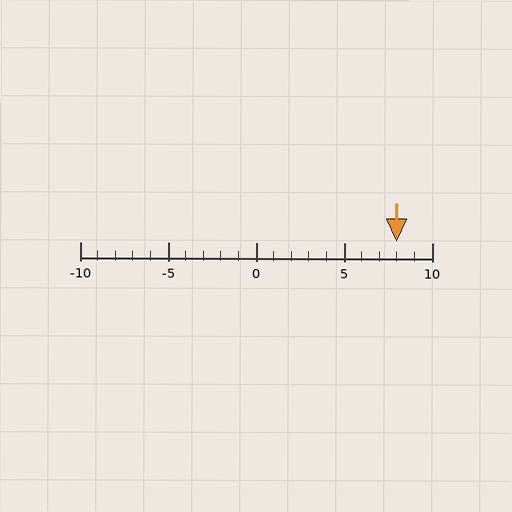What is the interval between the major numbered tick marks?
The major tick marks are spaced 5 units apart.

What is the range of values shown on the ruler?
The ruler shows values from -10 to 10.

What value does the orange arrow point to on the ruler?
The orange arrow points to approximately 8.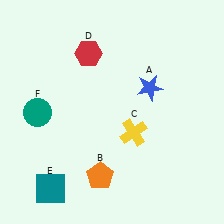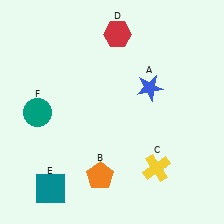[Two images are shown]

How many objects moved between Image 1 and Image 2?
2 objects moved between the two images.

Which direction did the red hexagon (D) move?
The red hexagon (D) moved right.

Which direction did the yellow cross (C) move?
The yellow cross (C) moved down.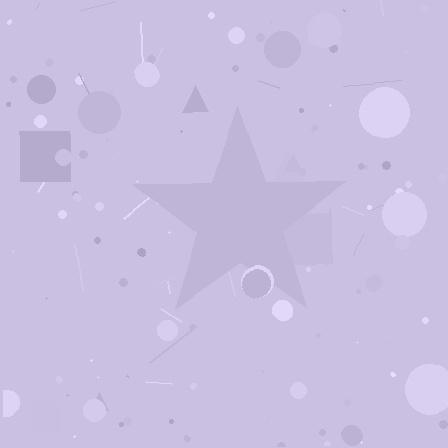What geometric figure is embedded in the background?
A star is embedded in the background.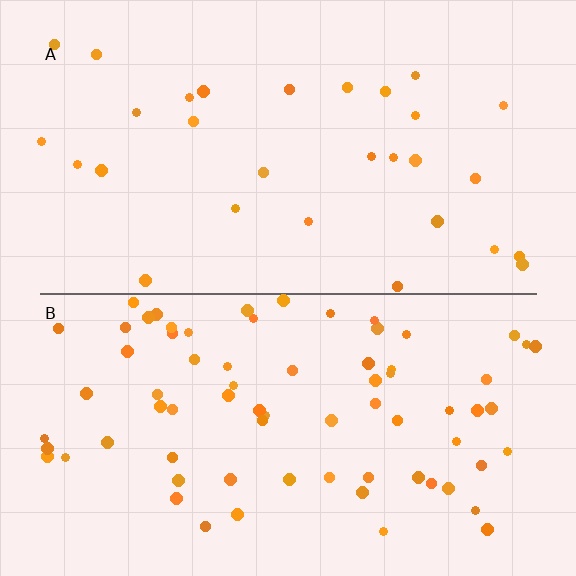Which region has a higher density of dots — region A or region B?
B (the bottom).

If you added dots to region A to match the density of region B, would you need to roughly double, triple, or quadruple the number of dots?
Approximately double.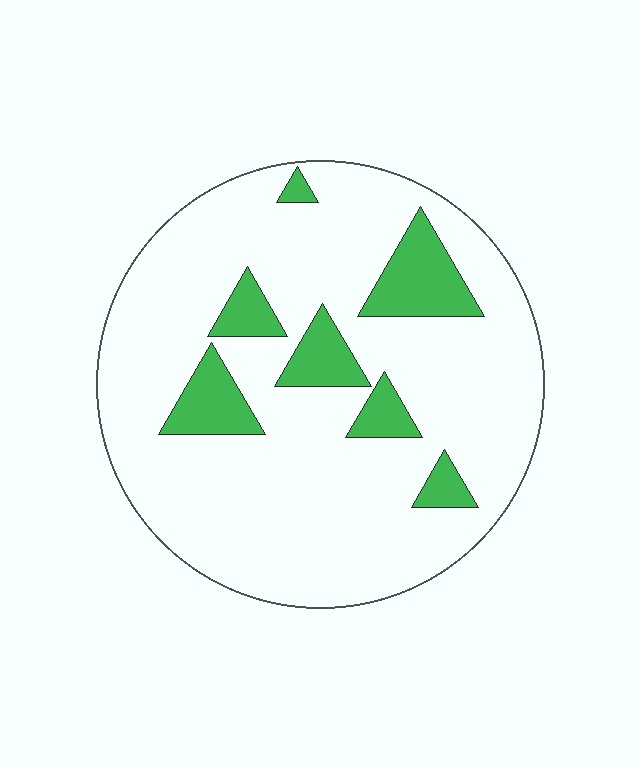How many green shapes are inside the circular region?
7.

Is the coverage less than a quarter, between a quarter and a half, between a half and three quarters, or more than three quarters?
Less than a quarter.